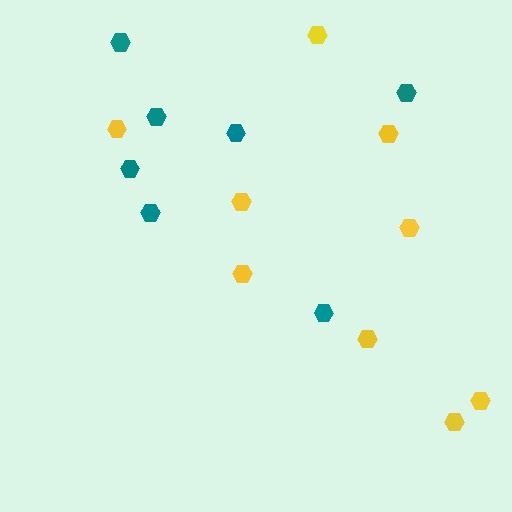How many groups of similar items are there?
There are 2 groups: one group of yellow hexagons (9) and one group of teal hexagons (7).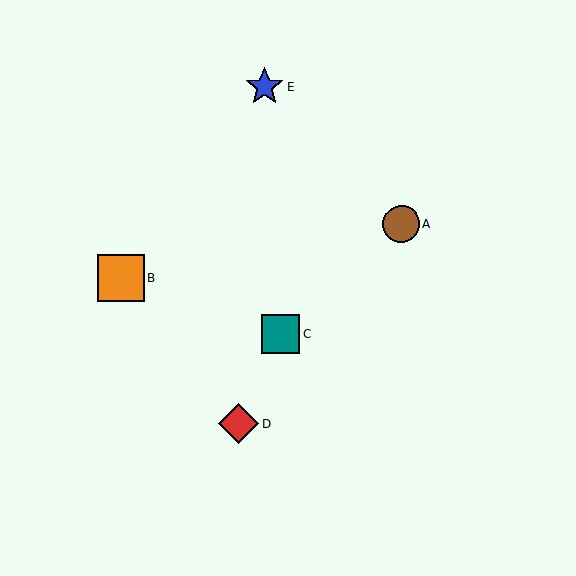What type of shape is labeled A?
Shape A is a brown circle.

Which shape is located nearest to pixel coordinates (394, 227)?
The brown circle (labeled A) at (402, 224) is nearest to that location.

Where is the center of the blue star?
The center of the blue star is at (265, 86).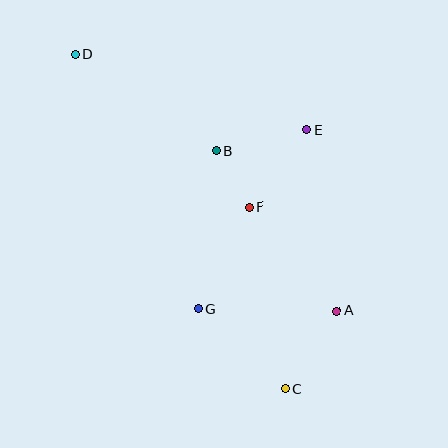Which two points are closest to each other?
Points B and F are closest to each other.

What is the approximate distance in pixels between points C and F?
The distance between C and F is approximately 185 pixels.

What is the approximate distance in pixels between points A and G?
The distance between A and G is approximately 138 pixels.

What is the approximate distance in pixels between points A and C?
The distance between A and C is approximately 93 pixels.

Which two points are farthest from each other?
Points C and D are farthest from each other.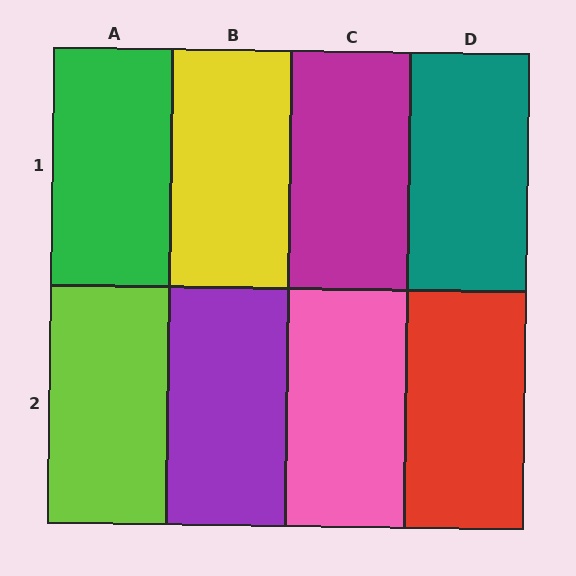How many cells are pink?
1 cell is pink.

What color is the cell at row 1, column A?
Green.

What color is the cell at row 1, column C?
Magenta.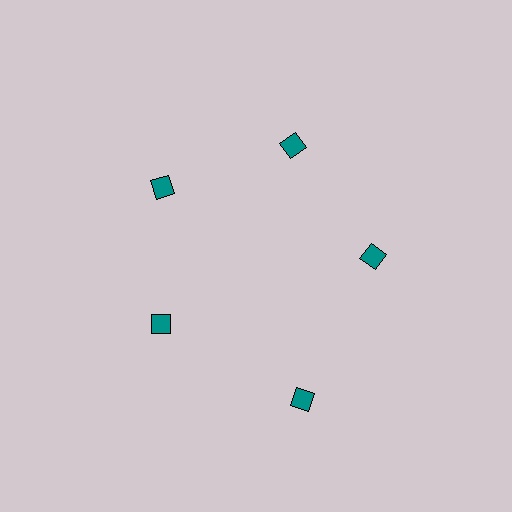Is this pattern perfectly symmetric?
No. The 5 teal diamonds are arranged in a ring, but one element near the 5 o'clock position is pushed outward from the center, breaking the 5-fold rotational symmetry.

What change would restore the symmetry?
The symmetry would be restored by moving it inward, back onto the ring so that all 5 diamonds sit at equal angles and equal distance from the center.